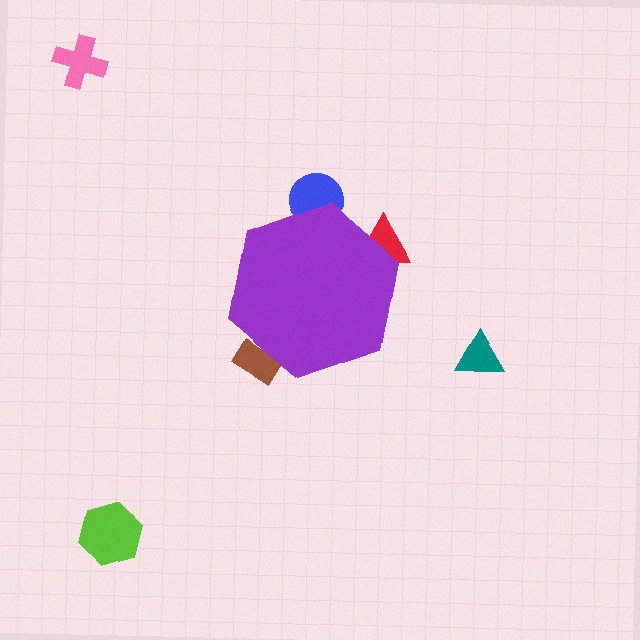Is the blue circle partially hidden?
Yes, the blue circle is partially hidden behind the purple hexagon.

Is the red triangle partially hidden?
Yes, the red triangle is partially hidden behind the purple hexagon.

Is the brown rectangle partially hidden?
Yes, the brown rectangle is partially hidden behind the purple hexagon.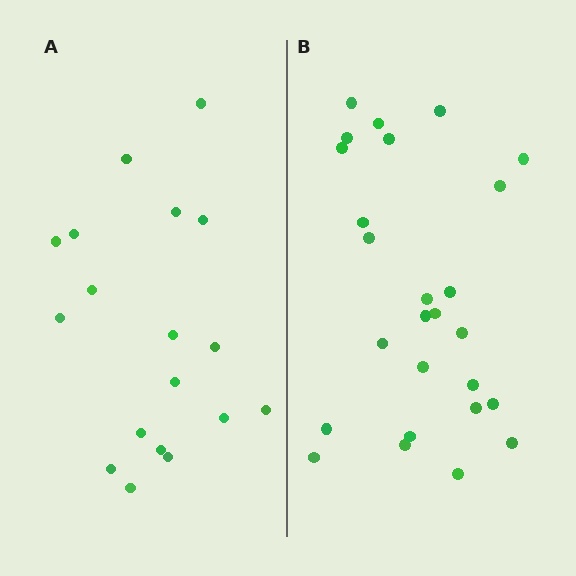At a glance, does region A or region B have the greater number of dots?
Region B (the right region) has more dots.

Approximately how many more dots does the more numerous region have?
Region B has roughly 8 or so more dots than region A.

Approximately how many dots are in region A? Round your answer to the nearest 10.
About 20 dots. (The exact count is 18, which rounds to 20.)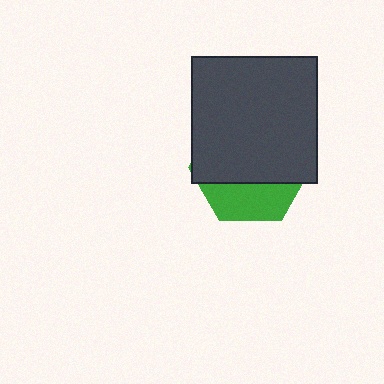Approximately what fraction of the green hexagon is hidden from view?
Roughly 68% of the green hexagon is hidden behind the dark gray square.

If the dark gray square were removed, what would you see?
You would see the complete green hexagon.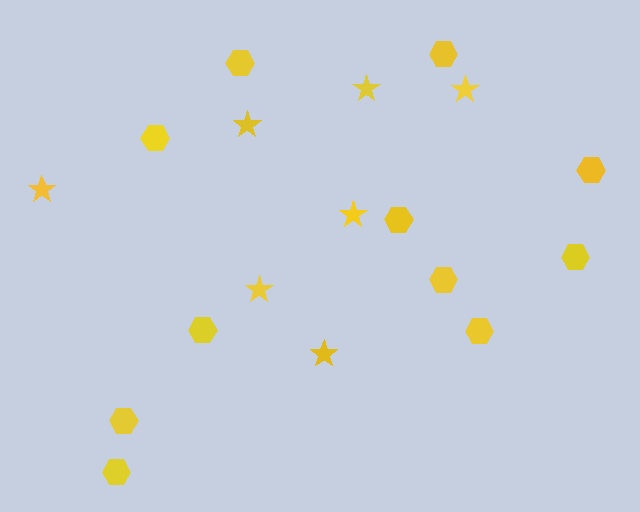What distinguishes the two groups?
There are 2 groups: one group of hexagons (11) and one group of stars (7).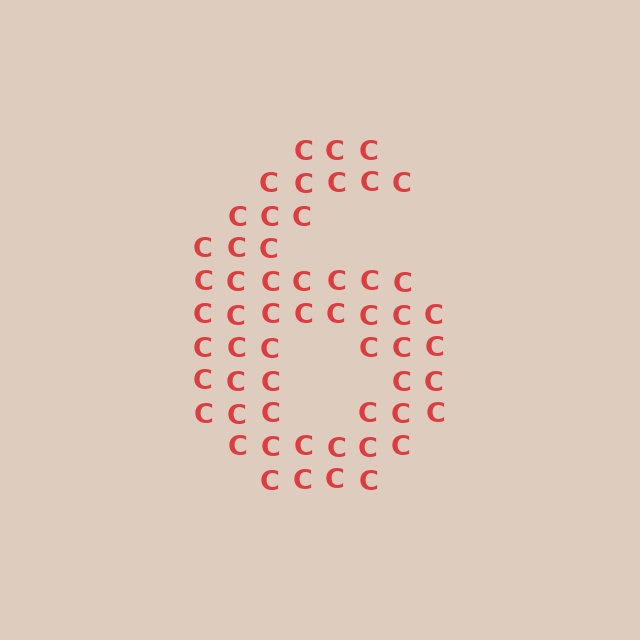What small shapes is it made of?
It is made of small letter C's.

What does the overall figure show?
The overall figure shows the digit 6.